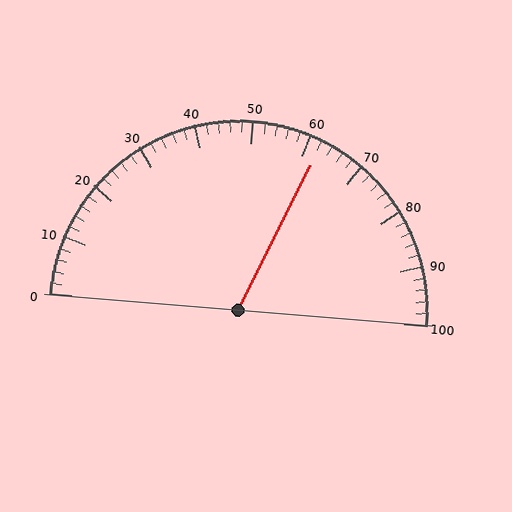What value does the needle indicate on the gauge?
The needle indicates approximately 62.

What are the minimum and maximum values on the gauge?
The gauge ranges from 0 to 100.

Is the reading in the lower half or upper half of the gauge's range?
The reading is in the upper half of the range (0 to 100).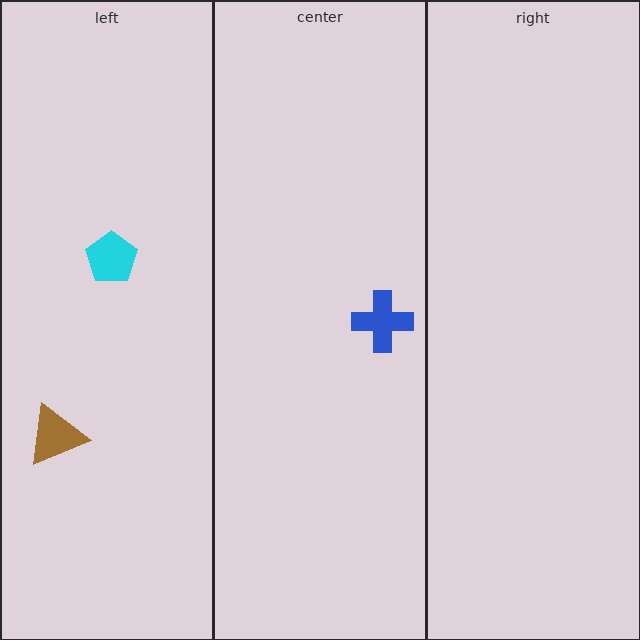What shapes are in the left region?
The brown triangle, the cyan pentagon.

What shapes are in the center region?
The blue cross.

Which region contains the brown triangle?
The left region.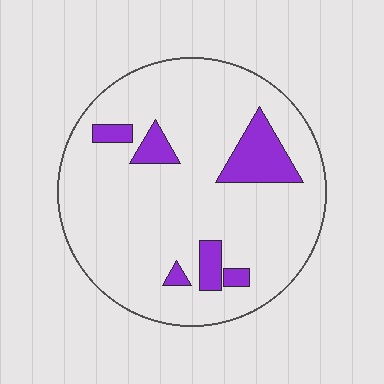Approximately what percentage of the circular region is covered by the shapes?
Approximately 15%.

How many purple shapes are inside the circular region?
6.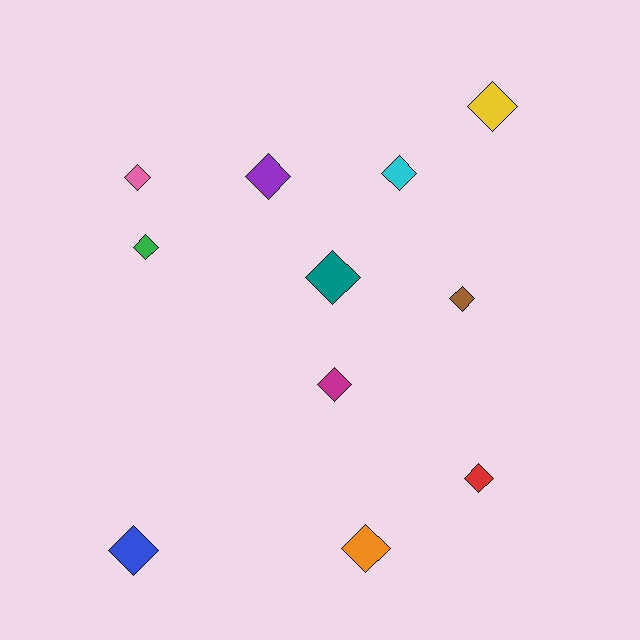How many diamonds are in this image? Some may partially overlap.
There are 11 diamonds.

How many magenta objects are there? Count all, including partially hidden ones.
There is 1 magenta object.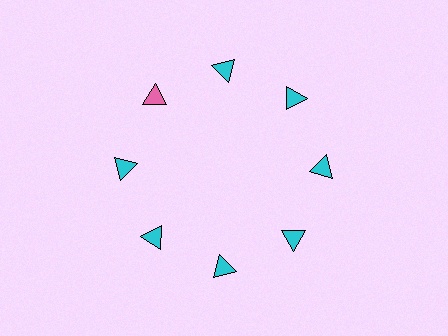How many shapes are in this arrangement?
There are 8 shapes arranged in a ring pattern.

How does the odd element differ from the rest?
It has a different color: pink instead of cyan.